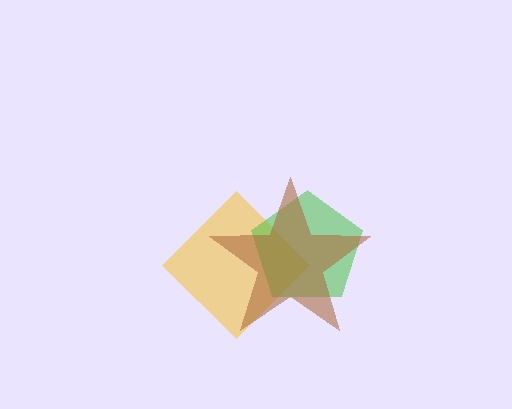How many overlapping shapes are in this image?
There are 3 overlapping shapes in the image.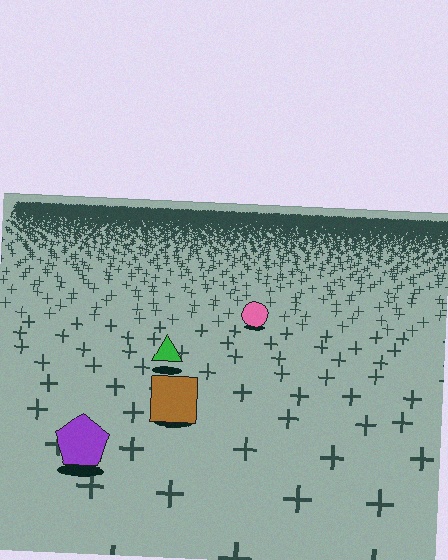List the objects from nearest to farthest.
From nearest to farthest: the purple pentagon, the brown square, the green triangle, the pink circle.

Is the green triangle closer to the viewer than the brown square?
No. The brown square is closer — you can tell from the texture gradient: the ground texture is coarser near it.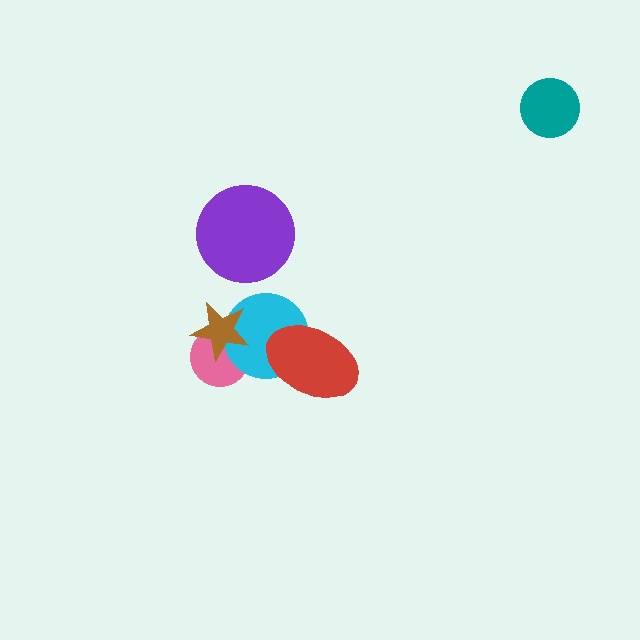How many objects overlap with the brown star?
2 objects overlap with the brown star.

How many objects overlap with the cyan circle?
3 objects overlap with the cyan circle.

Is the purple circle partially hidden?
No, no other shape covers it.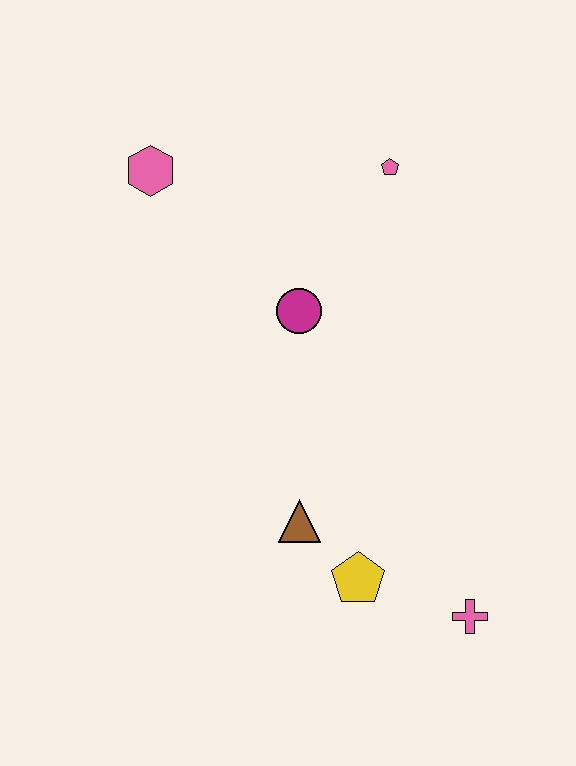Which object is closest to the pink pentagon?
The magenta circle is closest to the pink pentagon.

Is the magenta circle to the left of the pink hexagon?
No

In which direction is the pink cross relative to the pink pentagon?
The pink cross is below the pink pentagon.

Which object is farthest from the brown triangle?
The pink hexagon is farthest from the brown triangle.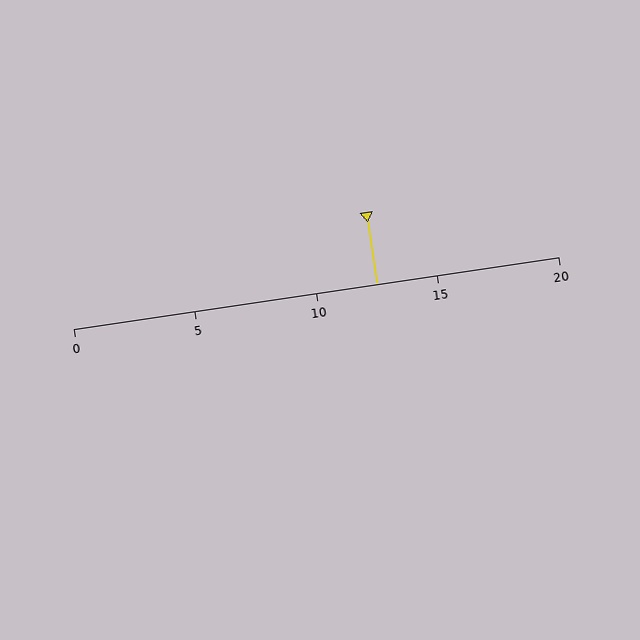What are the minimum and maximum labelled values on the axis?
The axis runs from 0 to 20.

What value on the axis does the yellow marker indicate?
The marker indicates approximately 12.5.